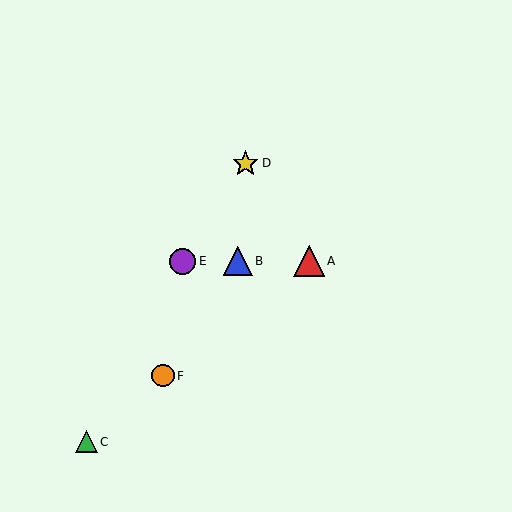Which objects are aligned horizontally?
Objects A, B, E are aligned horizontally.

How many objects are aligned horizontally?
3 objects (A, B, E) are aligned horizontally.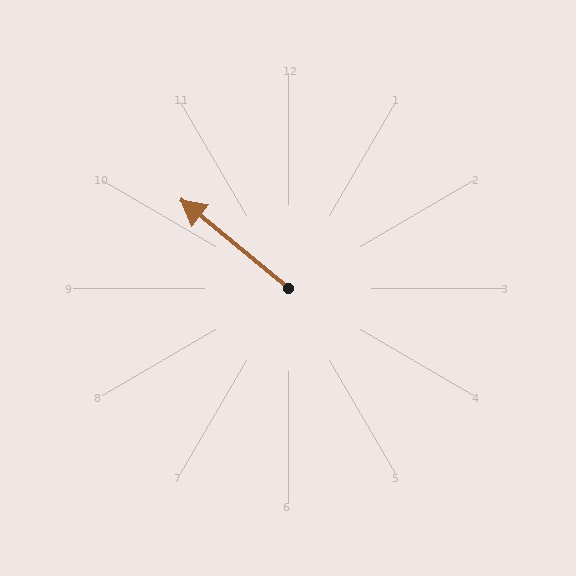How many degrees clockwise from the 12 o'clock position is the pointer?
Approximately 310 degrees.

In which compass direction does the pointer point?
Northwest.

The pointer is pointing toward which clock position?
Roughly 10 o'clock.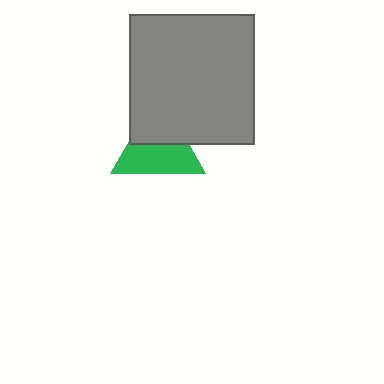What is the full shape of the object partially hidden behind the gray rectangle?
The partially hidden object is a green triangle.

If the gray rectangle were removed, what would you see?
You would see the complete green triangle.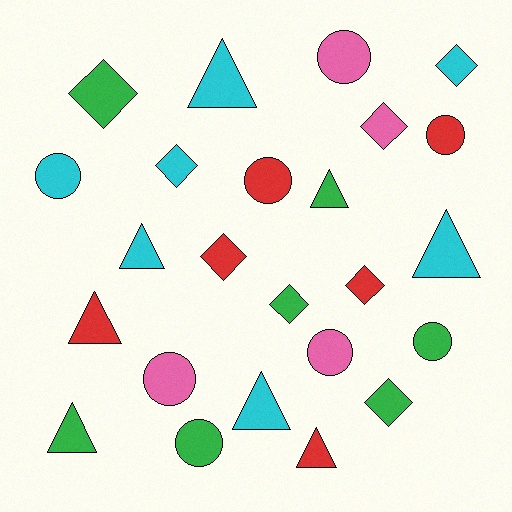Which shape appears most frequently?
Diamond, with 8 objects.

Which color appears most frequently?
Green, with 7 objects.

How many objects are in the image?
There are 24 objects.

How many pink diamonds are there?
There is 1 pink diamond.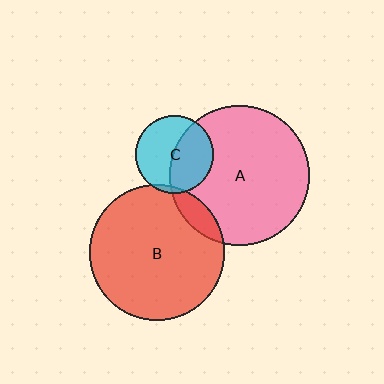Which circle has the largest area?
Circle A (pink).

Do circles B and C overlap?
Yes.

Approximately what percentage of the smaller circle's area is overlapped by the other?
Approximately 5%.